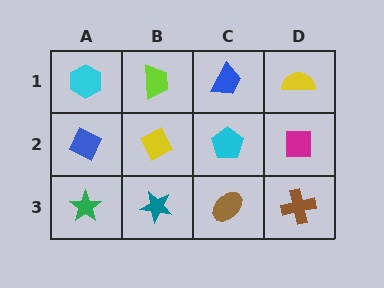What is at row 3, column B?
A teal star.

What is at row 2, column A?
A blue diamond.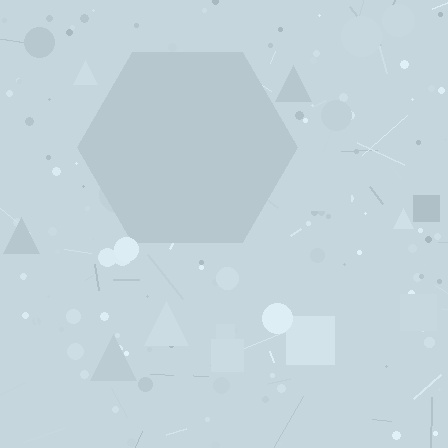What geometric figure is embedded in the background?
A hexagon is embedded in the background.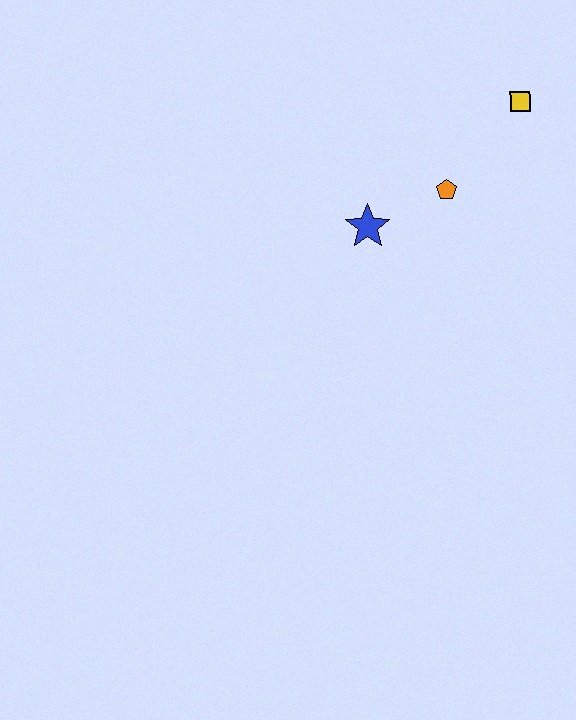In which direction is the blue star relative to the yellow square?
The blue star is to the left of the yellow square.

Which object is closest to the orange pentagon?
The blue star is closest to the orange pentagon.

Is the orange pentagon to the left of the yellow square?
Yes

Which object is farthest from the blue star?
The yellow square is farthest from the blue star.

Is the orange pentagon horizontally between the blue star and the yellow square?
Yes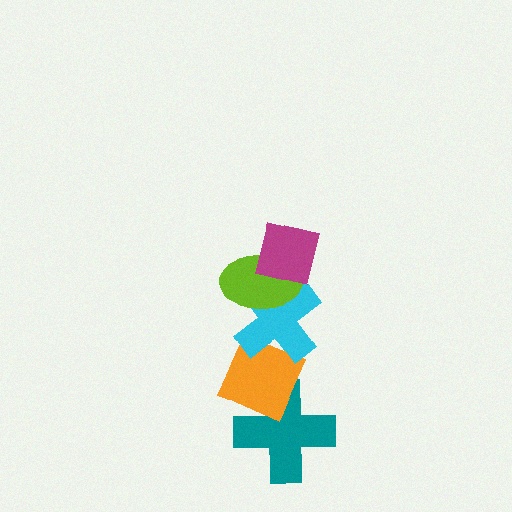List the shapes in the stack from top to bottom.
From top to bottom: the magenta square, the lime ellipse, the cyan cross, the orange diamond, the teal cross.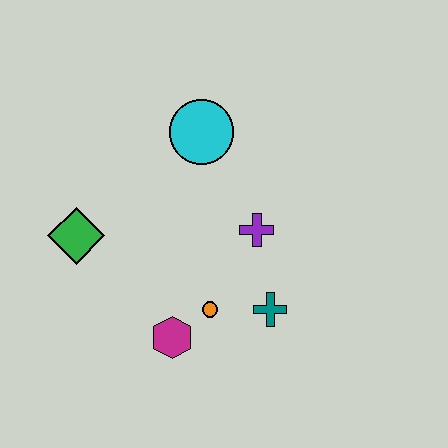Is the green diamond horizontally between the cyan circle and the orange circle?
No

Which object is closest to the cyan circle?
The purple cross is closest to the cyan circle.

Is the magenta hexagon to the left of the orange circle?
Yes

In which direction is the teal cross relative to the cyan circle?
The teal cross is below the cyan circle.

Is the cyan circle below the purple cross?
No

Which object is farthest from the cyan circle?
The magenta hexagon is farthest from the cyan circle.